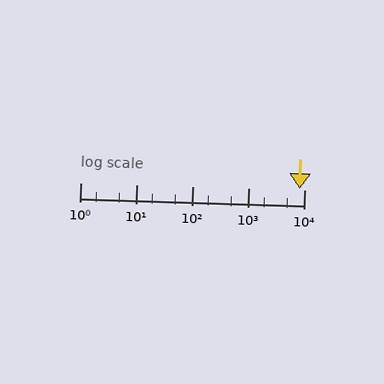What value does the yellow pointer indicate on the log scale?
The pointer indicates approximately 8300.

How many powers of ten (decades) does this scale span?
The scale spans 4 decades, from 1 to 10000.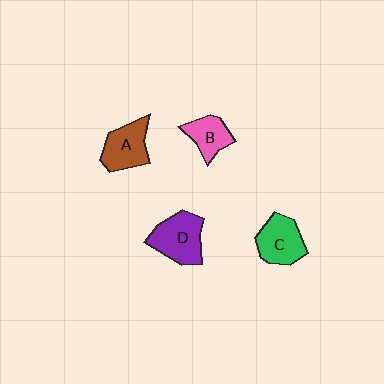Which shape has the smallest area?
Shape B (pink).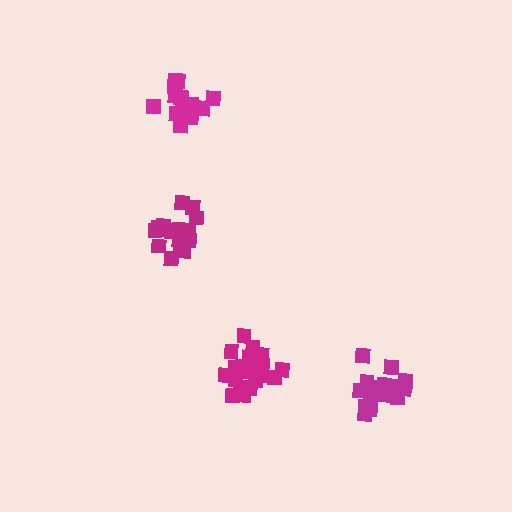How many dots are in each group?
Group 1: 21 dots, Group 2: 15 dots, Group 3: 20 dots, Group 4: 16 dots (72 total).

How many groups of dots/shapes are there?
There are 4 groups.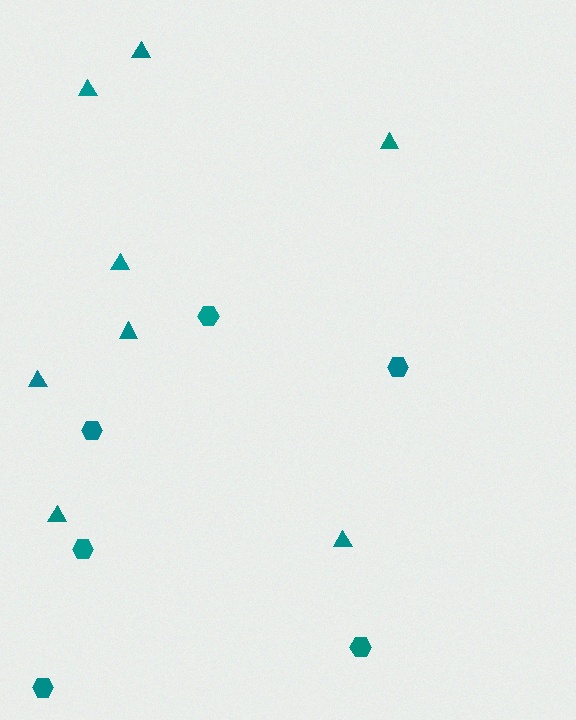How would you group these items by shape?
There are 2 groups: one group of triangles (8) and one group of hexagons (6).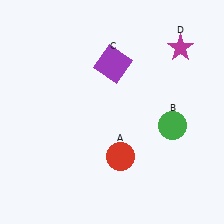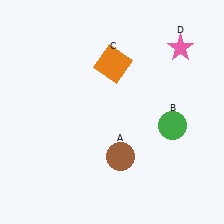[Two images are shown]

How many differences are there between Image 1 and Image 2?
There are 3 differences between the two images.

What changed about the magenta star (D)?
In Image 1, D is magenta. In Image 2, it changed to pink.